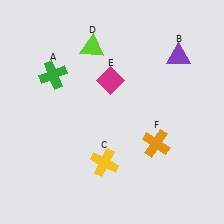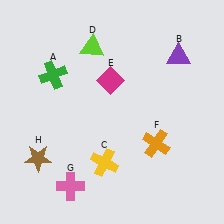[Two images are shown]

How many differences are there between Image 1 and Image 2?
There are 2 differences between the two images.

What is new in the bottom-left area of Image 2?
A pink cross (G) was added in the bottom-left area of Image 2.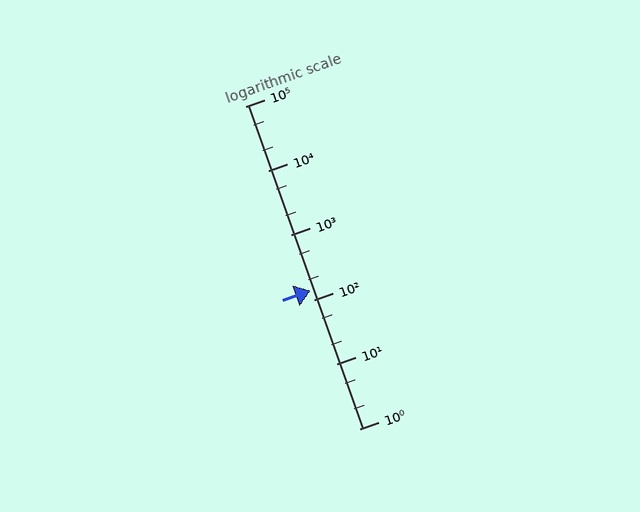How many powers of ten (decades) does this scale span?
The scale spans 5 decades, from 1 to 100000.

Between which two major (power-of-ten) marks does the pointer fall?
The pointer is between 100 and 1000.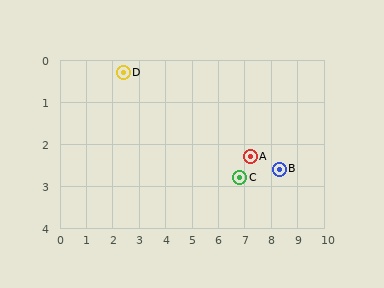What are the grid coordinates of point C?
Point C is at approximately (6.8, 2.8).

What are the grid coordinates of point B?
Point B is at approximately (8.3, 2.6).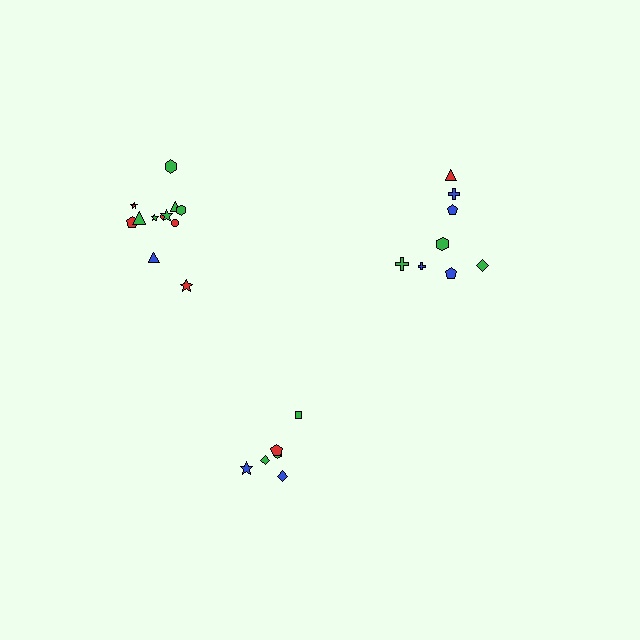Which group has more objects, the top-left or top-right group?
The top-left group.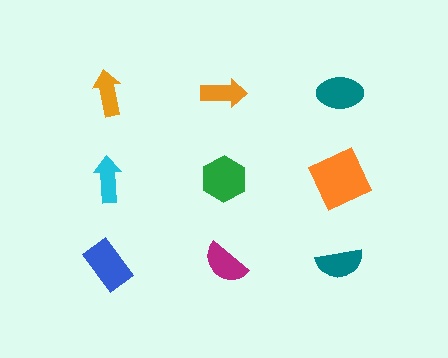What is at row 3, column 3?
A teal semicircle.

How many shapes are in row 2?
3 shapes.